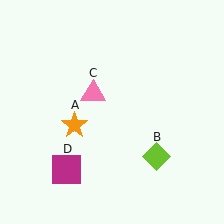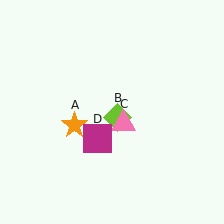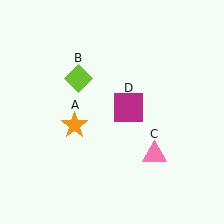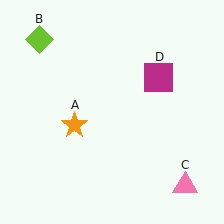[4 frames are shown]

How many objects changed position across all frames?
3 objects changed position: lime diamond (object B), pink triangle (object C), magenta square (object D).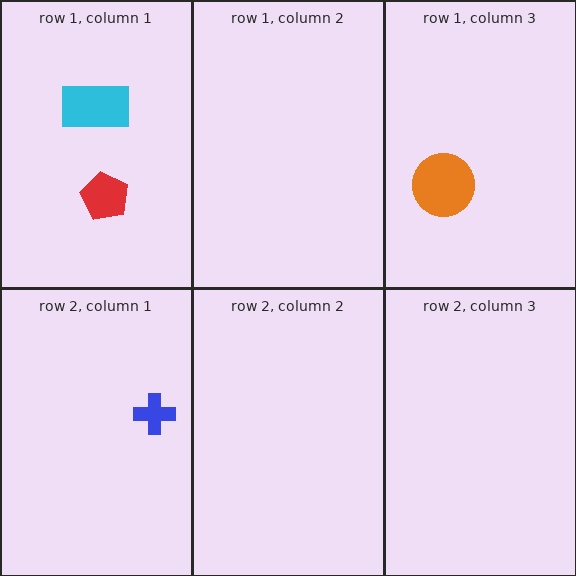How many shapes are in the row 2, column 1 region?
1.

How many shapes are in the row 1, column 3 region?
1.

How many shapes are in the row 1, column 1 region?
2.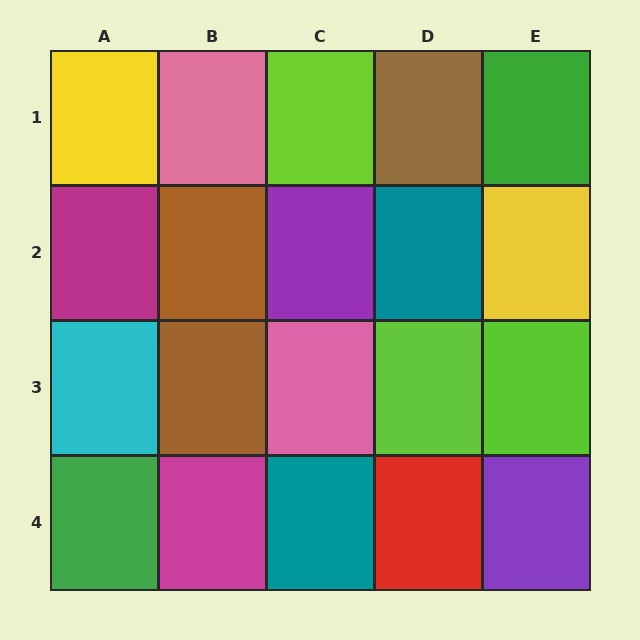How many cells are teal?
2 cells are teal.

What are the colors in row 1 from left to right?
Yellow, pink, lime, brown, green.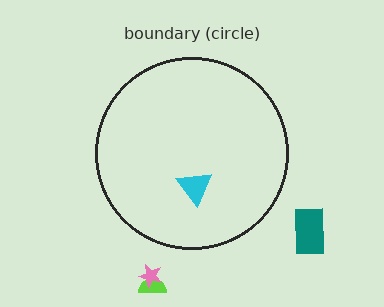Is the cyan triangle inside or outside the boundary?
Inside.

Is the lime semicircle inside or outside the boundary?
Outside.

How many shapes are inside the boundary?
1 inside, 3 outside.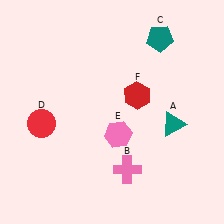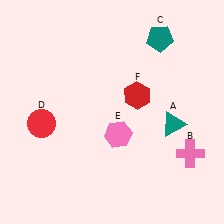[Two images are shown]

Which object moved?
The pink cross (B) moved right.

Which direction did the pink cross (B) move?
The pink cross (B) moved right.